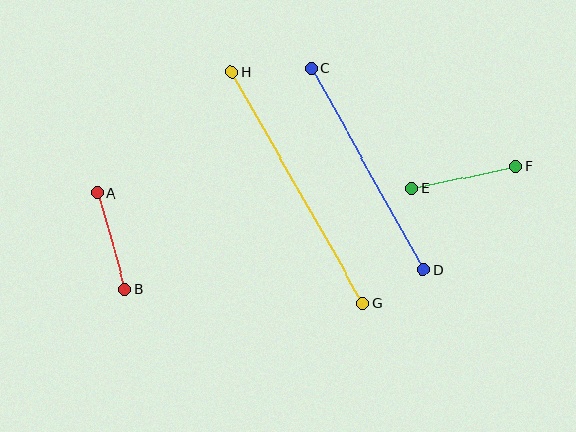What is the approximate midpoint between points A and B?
The midpoint is at approximately (111, 241) pixels.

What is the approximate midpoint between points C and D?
The midpoint is at approximately (367, 169) pixels.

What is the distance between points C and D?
The distance is approximately 231 pixels.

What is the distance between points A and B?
The distance is approximately 99 pixels.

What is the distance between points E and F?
The distance is approximately 106 pixels.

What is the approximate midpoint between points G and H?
The midpoint is at approximately (297, 187) pixels.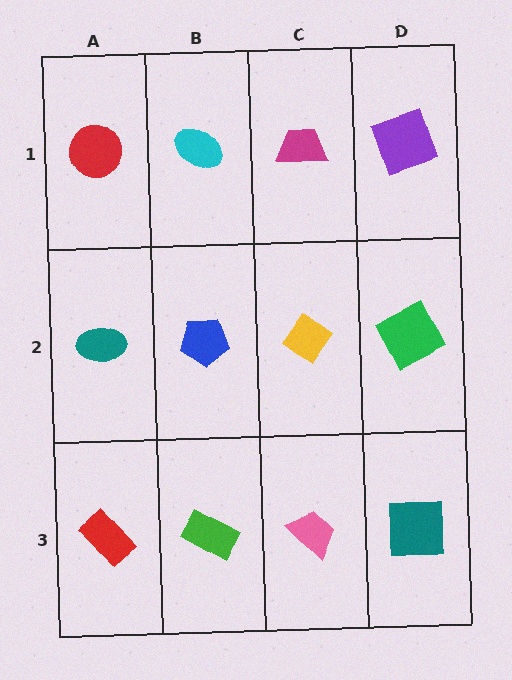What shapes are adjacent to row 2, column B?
A cyan ellipse (row 1, column B), a green rectangle (row 3, column B), a teal ellipse (row 2, column A), a yellow diamond (row 2, column C).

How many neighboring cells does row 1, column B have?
3.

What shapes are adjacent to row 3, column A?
A teal ellipse (row 2, column A), a green rectangle (row 3, column B).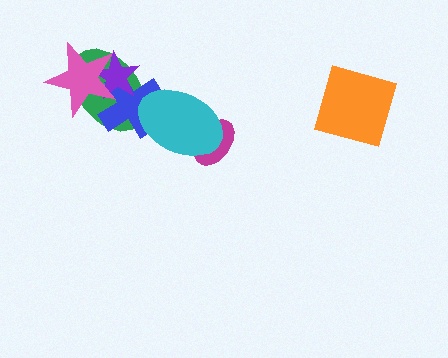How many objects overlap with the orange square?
0 objects overlap with the orange square.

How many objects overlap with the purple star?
3 objects overlap with the purple star.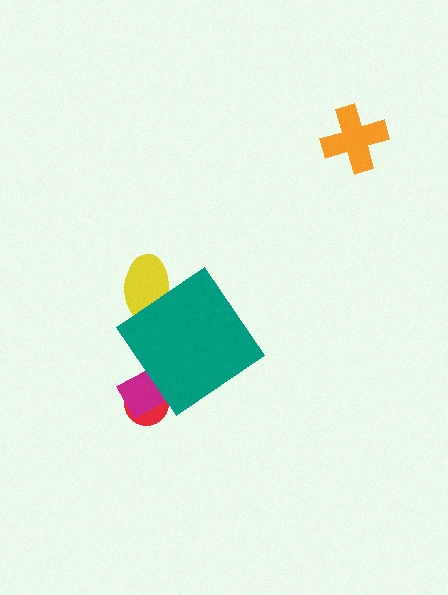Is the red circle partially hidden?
Yes, the red circle is partially hidden behind the teal diamond.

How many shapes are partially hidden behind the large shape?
3 shapes are partially hidden.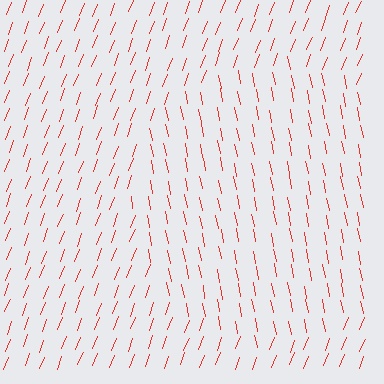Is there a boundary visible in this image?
Yes, there is a texture boundary formed by a change in line orientation.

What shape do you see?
I see a circle.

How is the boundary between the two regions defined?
The boundary is defined purely by a change in line orientation (approximately 32 degrees difference). All lines are the same color and thickness.